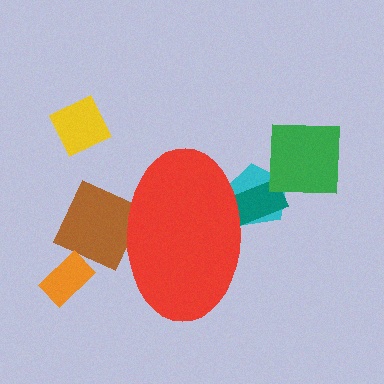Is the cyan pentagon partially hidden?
Yes, the cyan pentagon is partially hidden behind the red ellipse.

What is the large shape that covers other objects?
A red ellipse.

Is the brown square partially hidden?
Yes, the brown square is partially hidden behind the red ellipse.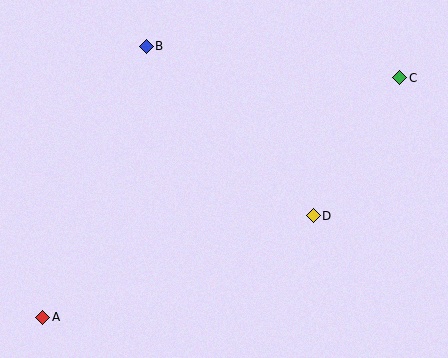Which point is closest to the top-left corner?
Point B is closest to the top-left corner.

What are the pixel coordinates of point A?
Point A is at (43, 317).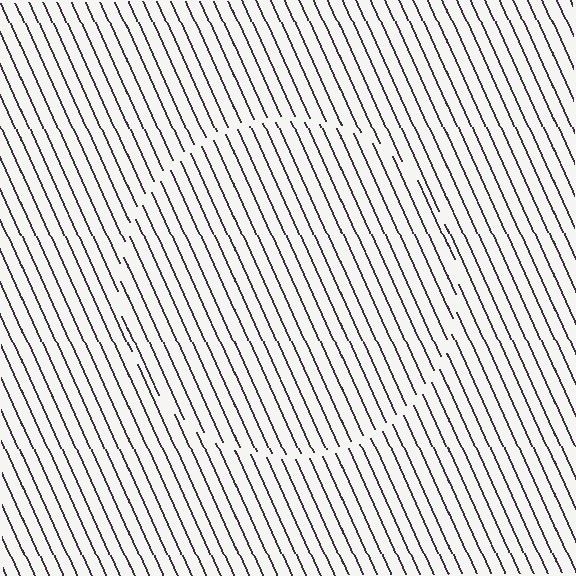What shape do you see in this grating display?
An illusory circle. The interior of the shape contains the same grating, shifted by half a period — the contour is defined by the phase discontinuity where line-ends from the inner and outer gratings abut.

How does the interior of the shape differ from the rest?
The interior of the shape contains the same grating, shifted by half a period — the contour is defined by the phase discontinuity where line-ends from the inner and outer gratings abut.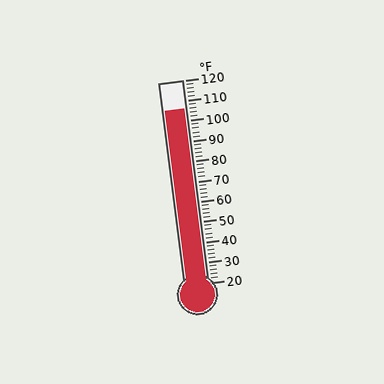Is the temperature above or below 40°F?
The temperature is above 40°F.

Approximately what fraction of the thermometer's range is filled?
The thermometer is filled to approximately 85% of its range.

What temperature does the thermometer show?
The thermometer shows approximately 106°F.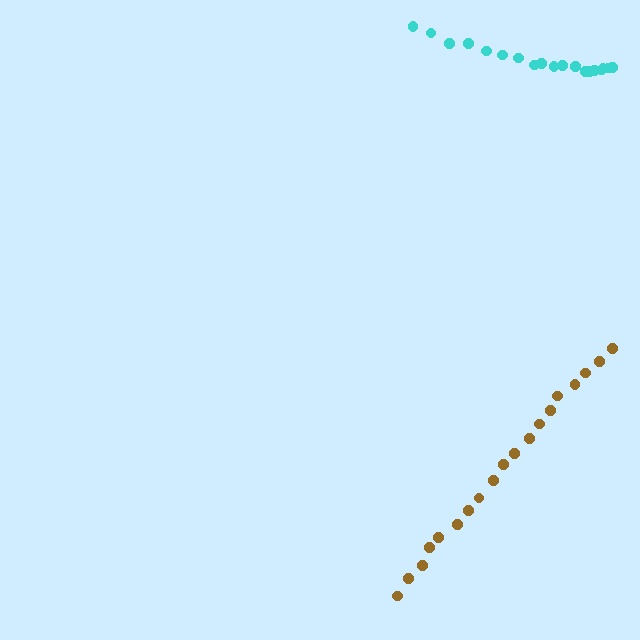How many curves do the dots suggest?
There are 2 distinct paths.